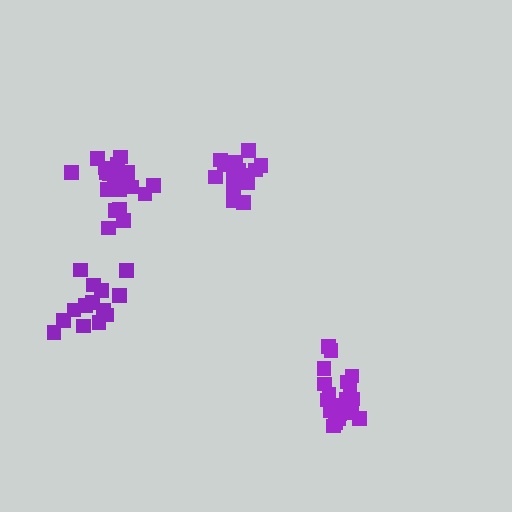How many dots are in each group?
Group 1: 15 dots, Group 2: 16 dots, Group 3: 20 dots, Group 4: 21 dots (72 total).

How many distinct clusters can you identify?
There are 4 distinct clusters.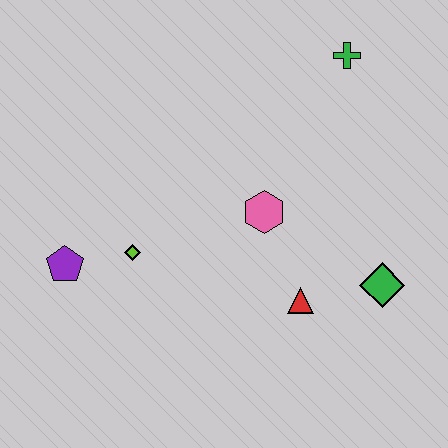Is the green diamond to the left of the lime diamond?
No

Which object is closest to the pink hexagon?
The red triangle is closest to the pink hexagon.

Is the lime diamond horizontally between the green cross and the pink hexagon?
No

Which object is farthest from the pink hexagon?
The purple pentagon is farthest from the pink hexagon.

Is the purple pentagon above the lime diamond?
No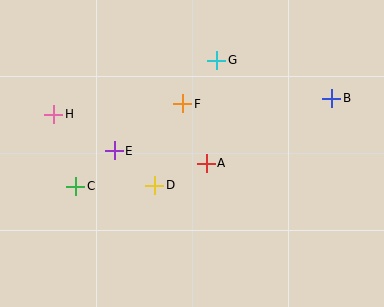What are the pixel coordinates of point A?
Point A is at (206, 163).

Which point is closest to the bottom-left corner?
Point C is closest to the bottom-left corner.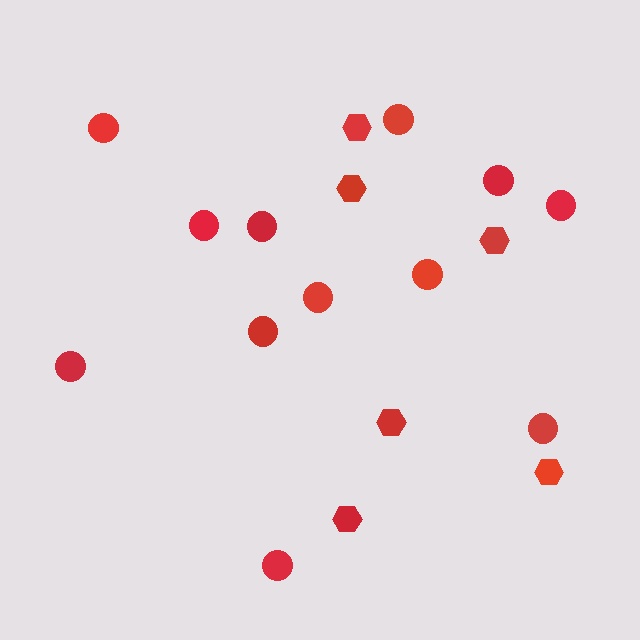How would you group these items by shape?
There are 2 groups: one group of hexagons (6) and one group of circles (12).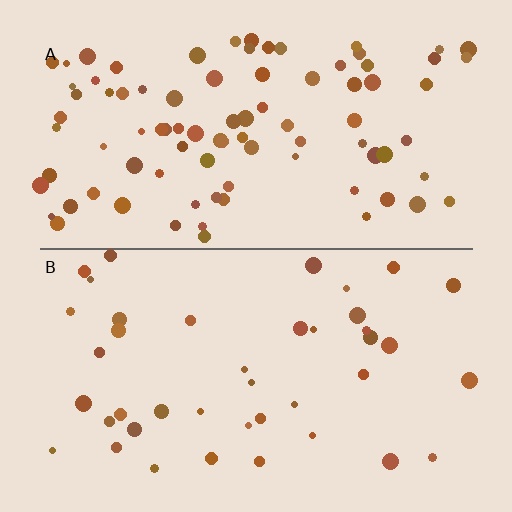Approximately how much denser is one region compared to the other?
Approximately 2.2× — region A over region B.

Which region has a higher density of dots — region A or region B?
A (the top).